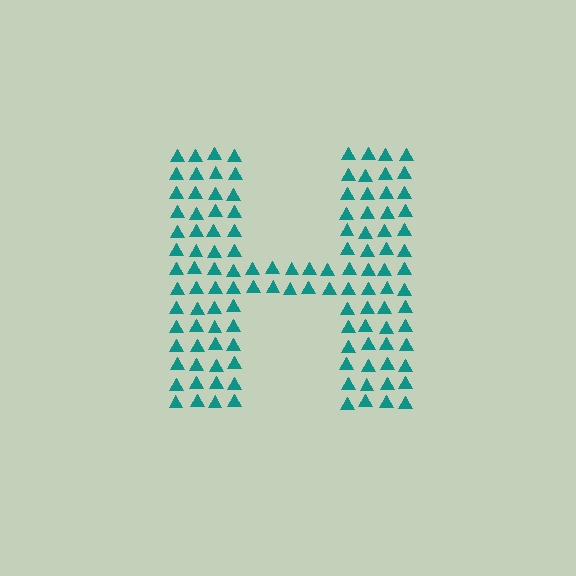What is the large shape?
The large shape is the letter H.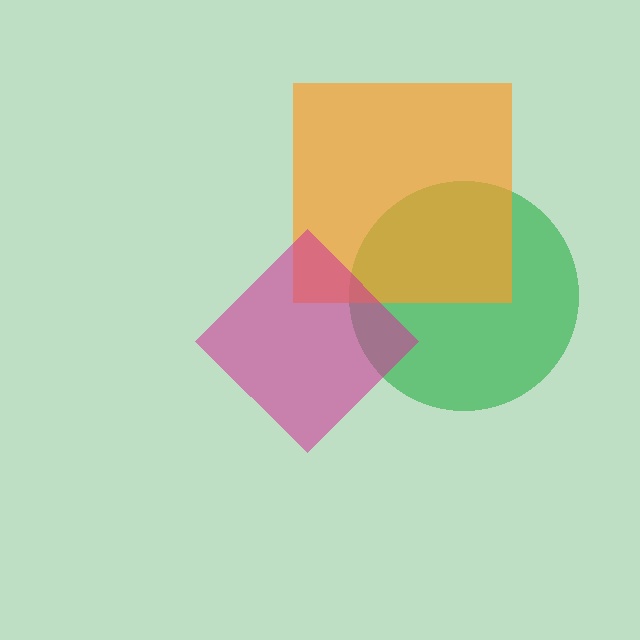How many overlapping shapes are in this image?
There are 3 overlapping shapes in the image.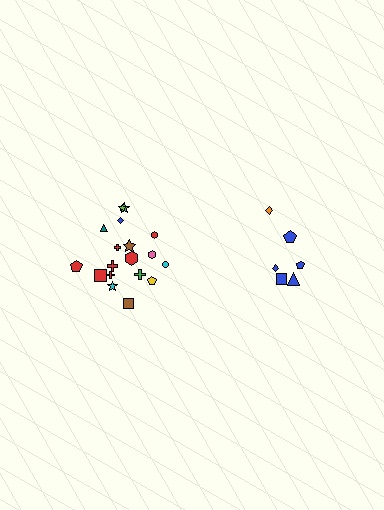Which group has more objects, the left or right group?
The left group.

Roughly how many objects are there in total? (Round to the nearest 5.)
Roughly 25 objects in total.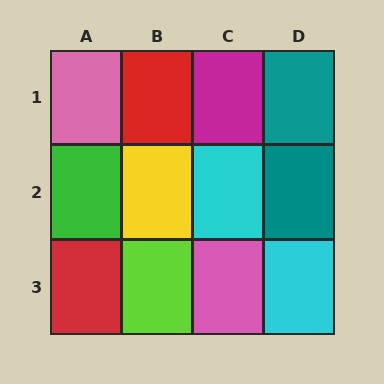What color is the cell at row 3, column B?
Lime.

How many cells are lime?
1 cell is lime.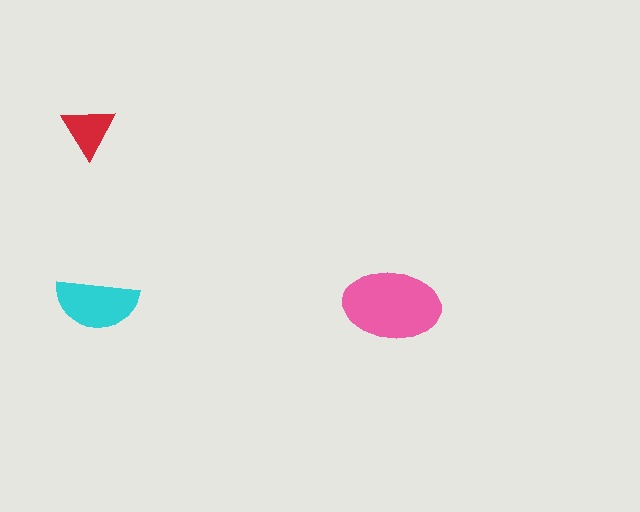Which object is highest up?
The red triangle is topmost.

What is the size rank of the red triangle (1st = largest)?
3rd.